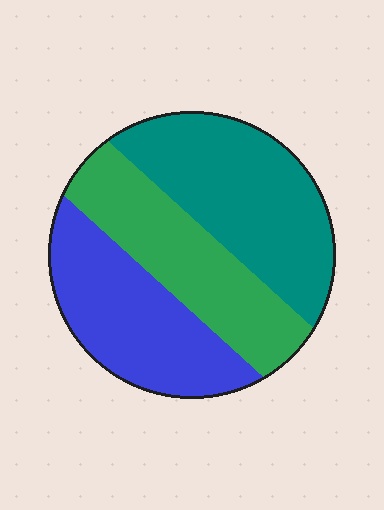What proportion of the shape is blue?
Blue covers 32% of the shape.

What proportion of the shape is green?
Green covers about 30% of the shape.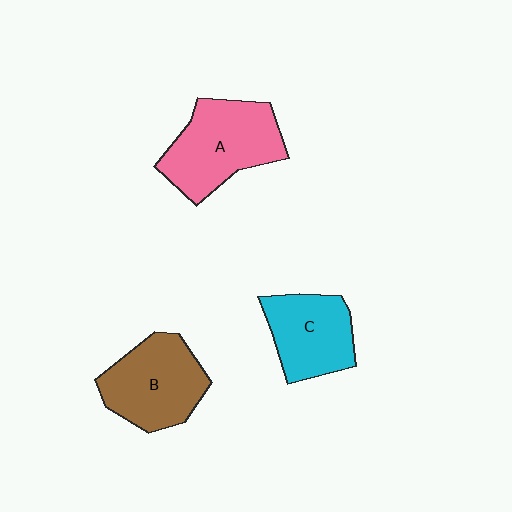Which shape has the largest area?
Shape A (pink).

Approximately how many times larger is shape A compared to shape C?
Approximately 1.3 times.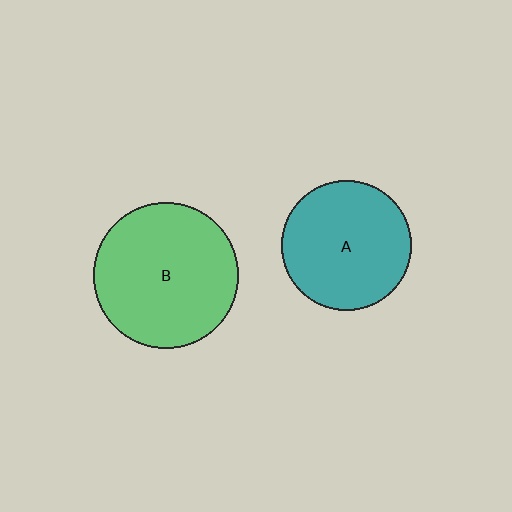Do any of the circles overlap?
No, none of the circles overlap.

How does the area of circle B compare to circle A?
Approximately 1.3 times.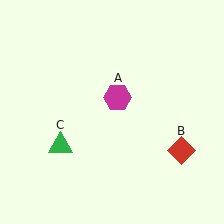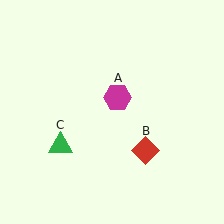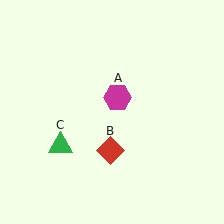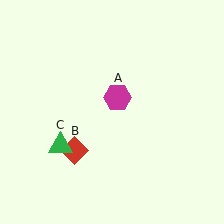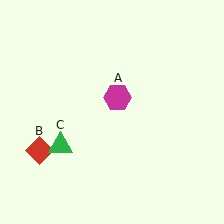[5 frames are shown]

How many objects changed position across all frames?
1 object changed position: red diamond (object B).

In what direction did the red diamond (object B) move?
The red diamond (object B) moved left.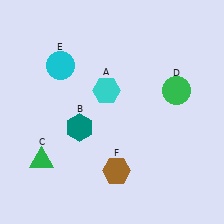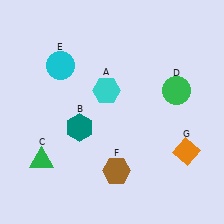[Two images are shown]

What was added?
An orange diamond (G) was added in Image 2.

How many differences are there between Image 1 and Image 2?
There is 1 difference between the two images.